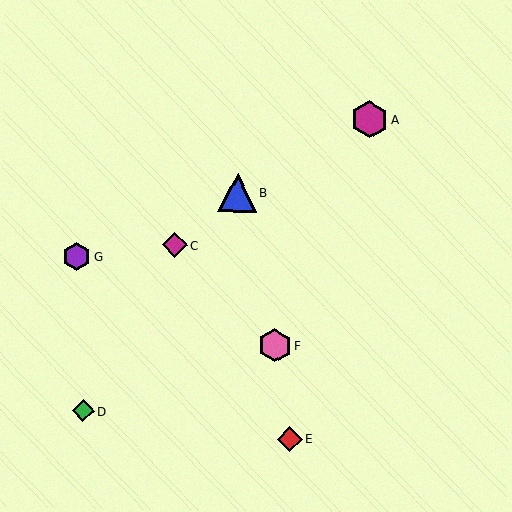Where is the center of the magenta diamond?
The center of the magenta diamond is at (175, 245).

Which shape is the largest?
The blue triangle (labeled B) is the largest.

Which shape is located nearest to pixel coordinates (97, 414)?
The green diamond (labeled D) at (83, 411) is nearest to that location.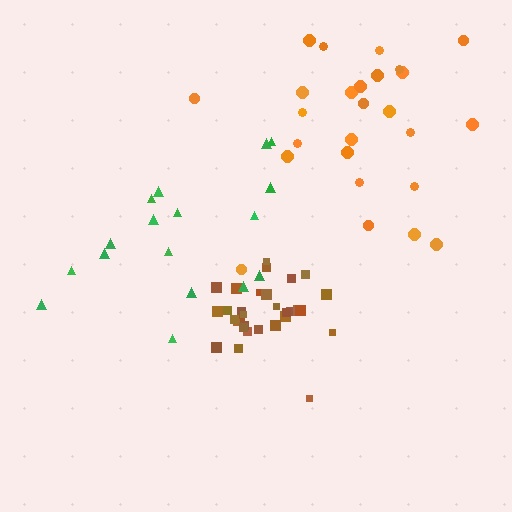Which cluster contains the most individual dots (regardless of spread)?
Brown (31).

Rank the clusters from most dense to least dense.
brown, orange, green.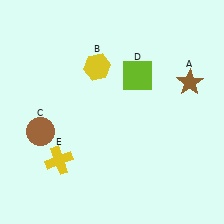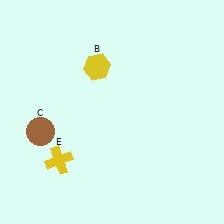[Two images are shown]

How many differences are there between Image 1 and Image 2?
There are 2 differences between the two images.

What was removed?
The lime square (D), the brown star (A) were removed in Image 2.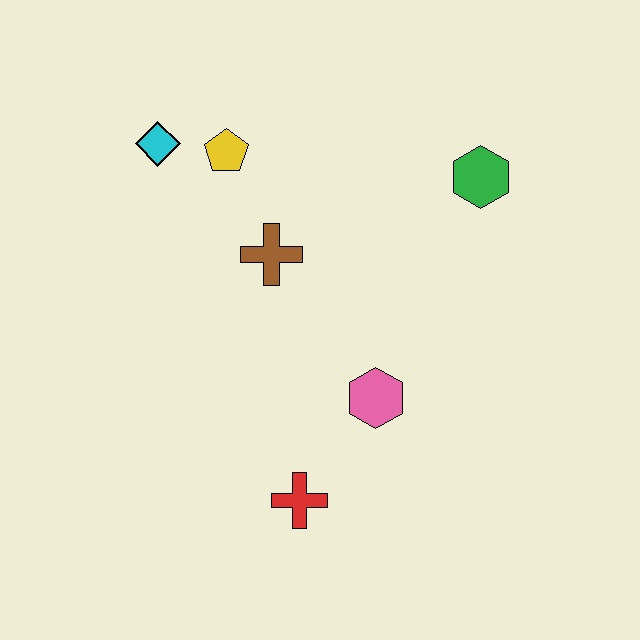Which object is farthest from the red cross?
The cyan diamond is farthest from the red cross.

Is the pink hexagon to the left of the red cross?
No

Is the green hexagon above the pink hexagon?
Yes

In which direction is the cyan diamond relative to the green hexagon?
The cyan diamond is to the left of the green hexagon.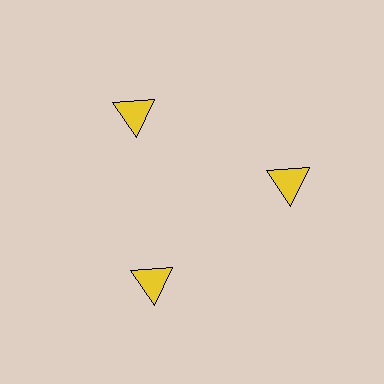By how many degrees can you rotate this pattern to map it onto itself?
The pattern maps onto itself every 120 degrees of rotation.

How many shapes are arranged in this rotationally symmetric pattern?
There are 3 shapes, arranged in 3 groups of 1.